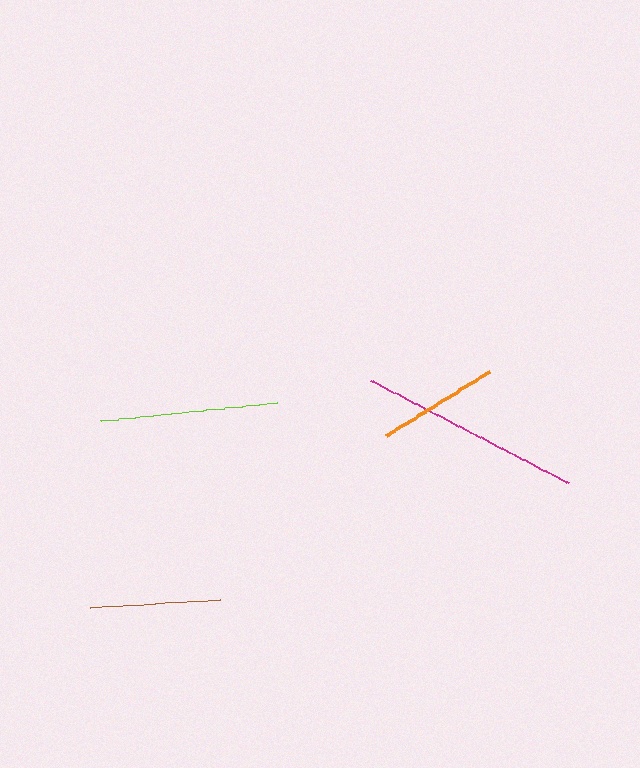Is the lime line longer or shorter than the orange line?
The lime line is longer than the orange line.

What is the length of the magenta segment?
The magenta segment is approximately 223 pixels long.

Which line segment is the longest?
The magenta line is the longest at approximately 223 pixels.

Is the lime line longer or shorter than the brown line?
The lime line is longer than the brown line.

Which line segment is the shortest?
The orange line is the shortest at approximately 121 pixels.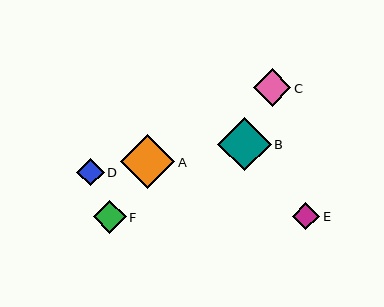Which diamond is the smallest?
Diamond D is the smallest with a size of approximately 27 pixels.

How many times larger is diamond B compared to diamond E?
Diamond B is approximately 2.0 times the size of diamond E.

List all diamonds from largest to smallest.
From largest to smallest: A, B, C, F, E, D.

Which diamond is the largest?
Diamond A is the largest with a size of approximately 55 pixels.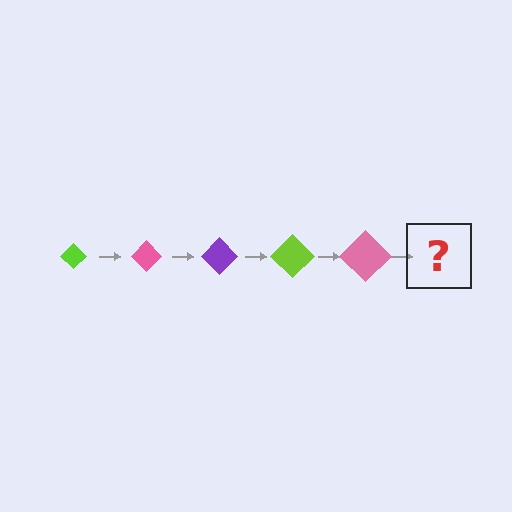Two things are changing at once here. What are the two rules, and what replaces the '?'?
The two rules are that the diamond grows larger each step and the color cycles through lime, pink, and purple. The '?' should be a purple diamond, larger than the previous one.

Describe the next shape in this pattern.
It should be a purple diamond, larger than the previous one.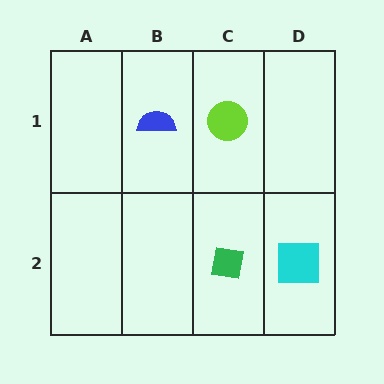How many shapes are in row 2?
2 shapes.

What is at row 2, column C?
A green square.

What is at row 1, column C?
A lime circle.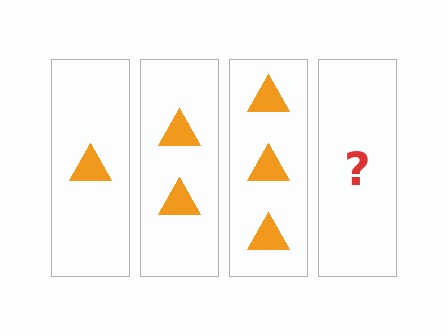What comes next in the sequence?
The next element should be 4 triangles.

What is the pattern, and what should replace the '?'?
The pattern is that each step adds one more triangle. The '?' should be 4 triangles.